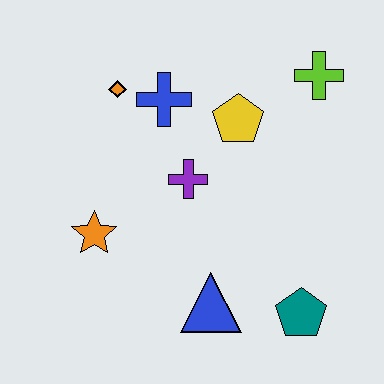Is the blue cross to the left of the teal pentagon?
Yes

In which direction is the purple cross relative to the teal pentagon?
The purple cross is above the teal pentagon.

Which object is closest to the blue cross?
The orange diamond is closest to the blue cross.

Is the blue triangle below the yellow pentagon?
Yes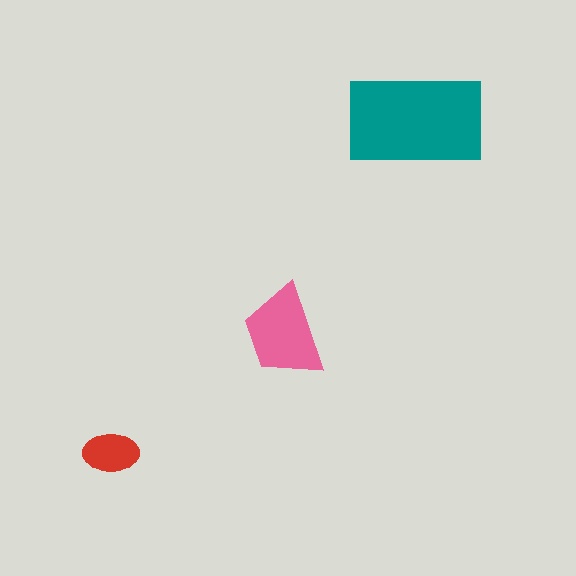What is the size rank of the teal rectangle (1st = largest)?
1st.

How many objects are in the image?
There are 3 objects in the image.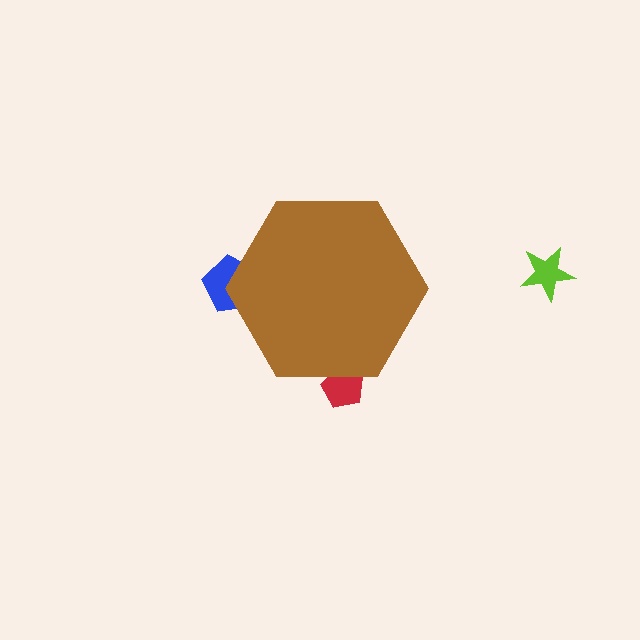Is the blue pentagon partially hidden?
Yes, the blue pentagon is partially hidden behind the brown hexagon.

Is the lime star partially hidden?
No, the lime star is fully visible.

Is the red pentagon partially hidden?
Yes, the red pentagon is partially hidden behind the brown hexagon.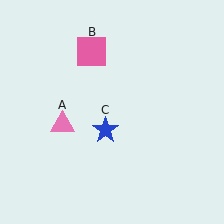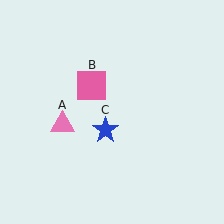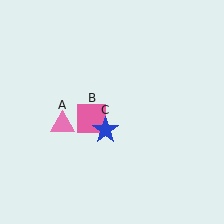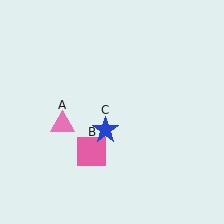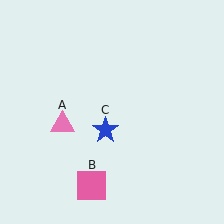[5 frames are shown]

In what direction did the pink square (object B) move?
The pink square (object B) moved down.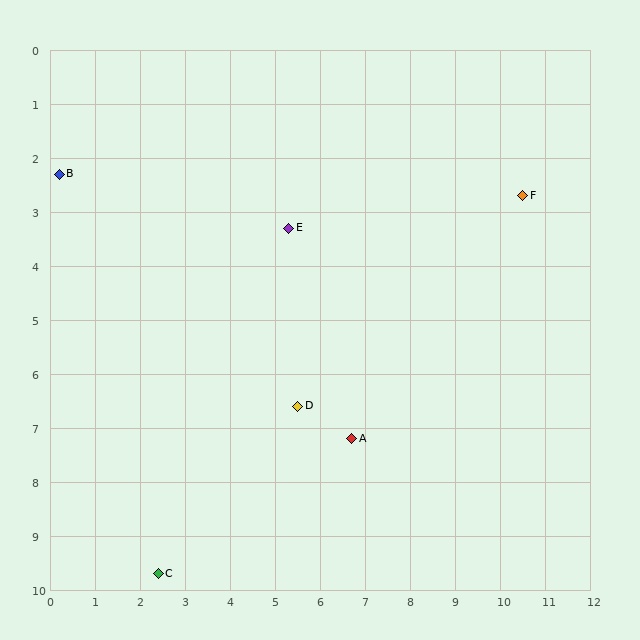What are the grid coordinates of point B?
Point B is at approximately (0.2, 2.3).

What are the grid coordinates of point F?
Point F is at approximately (10.5, 2.7).